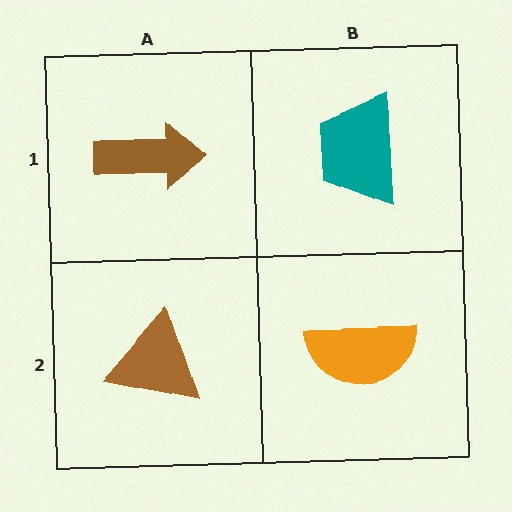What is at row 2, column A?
A brown triangle.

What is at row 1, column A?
A brown arrow.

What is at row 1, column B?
A teal trapezoid.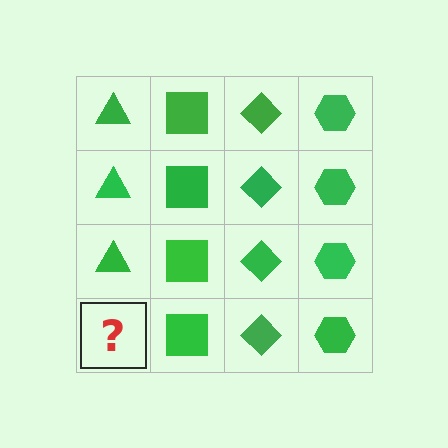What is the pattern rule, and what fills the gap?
The rule is that each column has a consistent shape. The gap should be filled with a green triangle.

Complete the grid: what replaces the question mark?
The question mark should be replaced with a green triangle.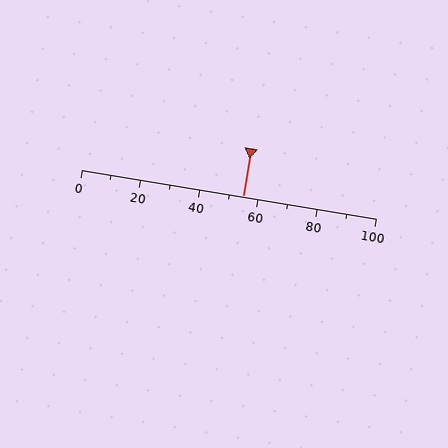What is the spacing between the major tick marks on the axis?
The major ticks are spaced 20 apart.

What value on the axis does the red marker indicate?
The marker indicates approximately 55.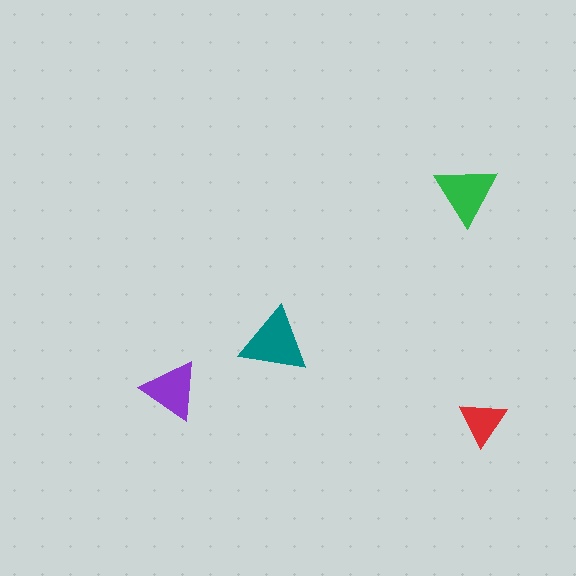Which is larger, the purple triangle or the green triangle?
The green one.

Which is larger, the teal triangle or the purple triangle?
The teal one.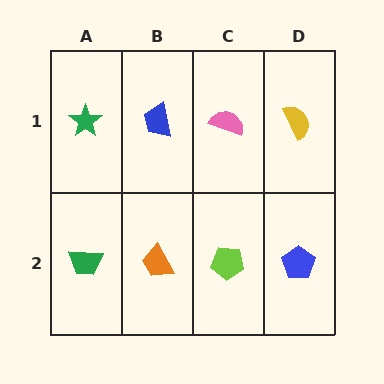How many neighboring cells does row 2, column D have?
2.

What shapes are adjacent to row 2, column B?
A blue trapezoid (row 1, column B), a green trapezoid (row 2, column A), a lime pentagon (row 2, column C).